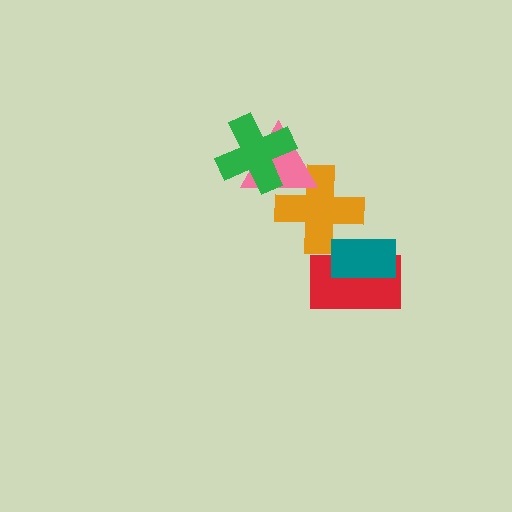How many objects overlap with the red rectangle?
1 object overlaps with the red rectangle.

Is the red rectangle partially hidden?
Yes, it is partially covered by another shape.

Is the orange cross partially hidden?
Yes, it is partially covered by another shape.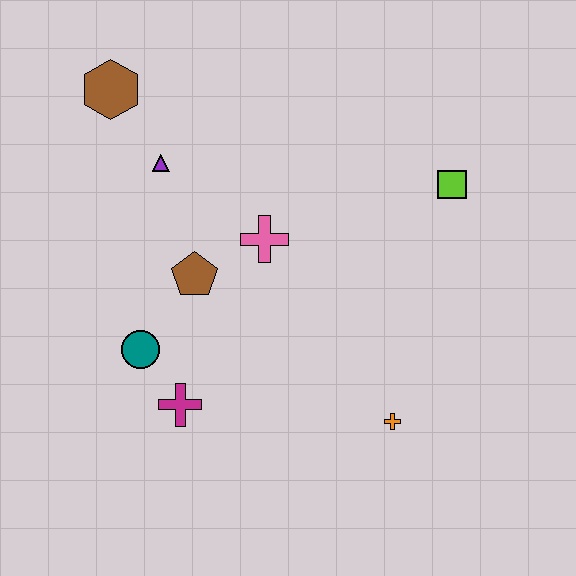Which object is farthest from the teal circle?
The lime square is farthest from the teal circle.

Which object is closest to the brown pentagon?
The pink cross is closest to the brown pentagon.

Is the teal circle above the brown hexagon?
No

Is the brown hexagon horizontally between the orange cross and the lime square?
No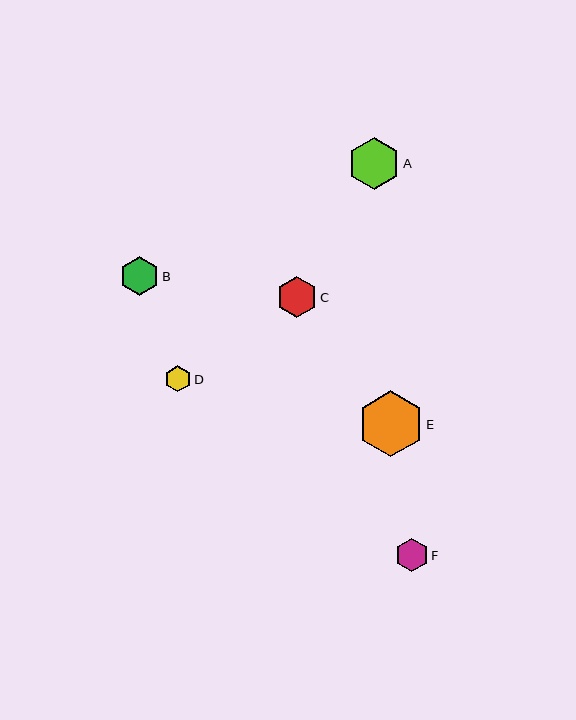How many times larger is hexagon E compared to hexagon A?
Hexagon E is approximately 1.3 times the size of hexagon A.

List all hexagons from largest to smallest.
From largest to smallest: E, A, C, B, F, D.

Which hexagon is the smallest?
Hexagon D is the smallest with a size of approximately 26 pixels.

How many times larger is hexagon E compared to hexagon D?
Hexagon E is approximately 2.5 times the size of hexagon D.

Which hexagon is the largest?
Hexagon E is the largest with a size of approximately 66 pixels.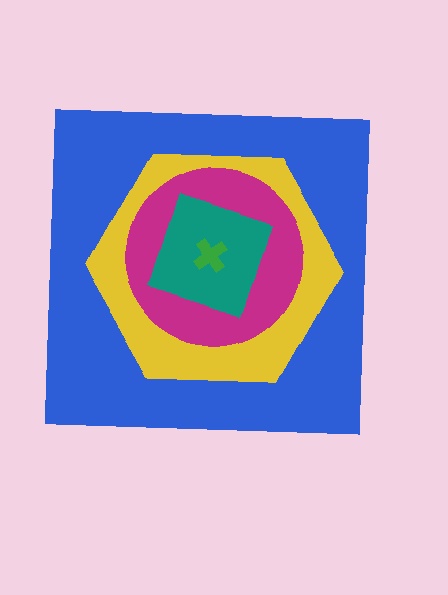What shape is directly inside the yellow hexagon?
The magenta circle.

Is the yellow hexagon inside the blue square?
Yes.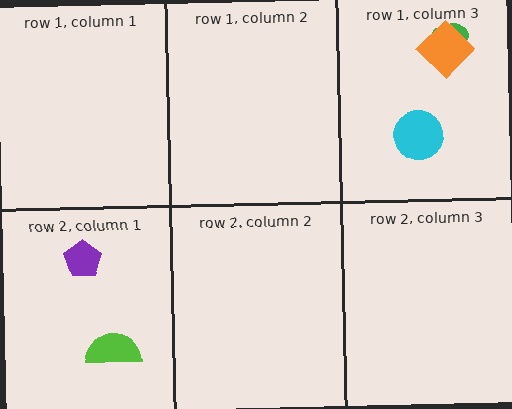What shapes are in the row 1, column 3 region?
The cyan circle, the green ellipse, the orange diamond.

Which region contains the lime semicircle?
The row 2, column 1 region.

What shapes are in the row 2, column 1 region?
The lime semicircle, the purple pentagon.